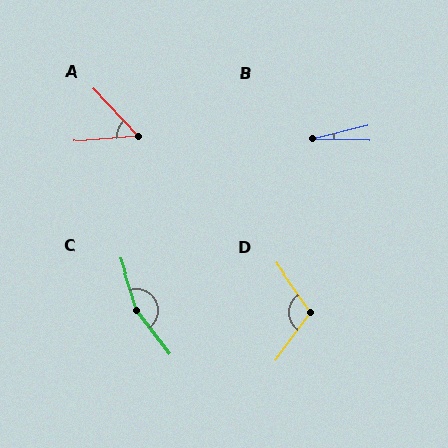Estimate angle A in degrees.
Approximately 52 degrees.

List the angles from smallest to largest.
B (15°), A (52°), D (110°), C (160°).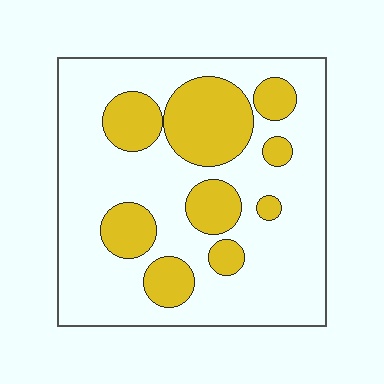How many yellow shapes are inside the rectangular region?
9.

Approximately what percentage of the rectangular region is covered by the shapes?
Approximately 30%.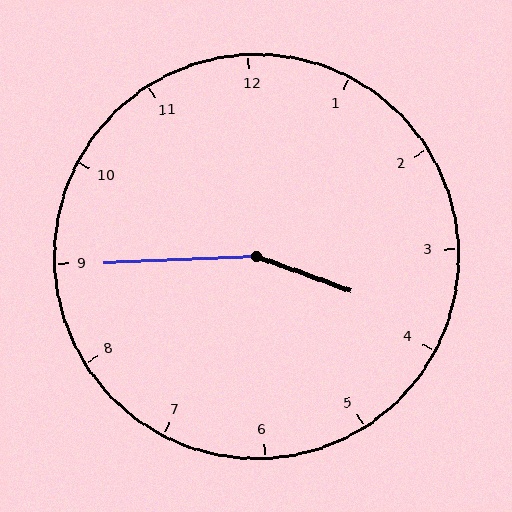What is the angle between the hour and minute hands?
Approximately 158 degrees.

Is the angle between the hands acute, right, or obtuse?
It is obtuse.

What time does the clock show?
3:45.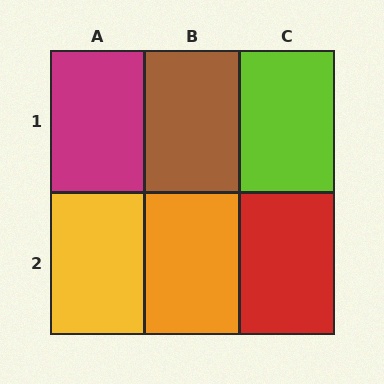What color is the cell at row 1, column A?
Magenta.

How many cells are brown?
1 cell is brown.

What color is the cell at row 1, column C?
Lime.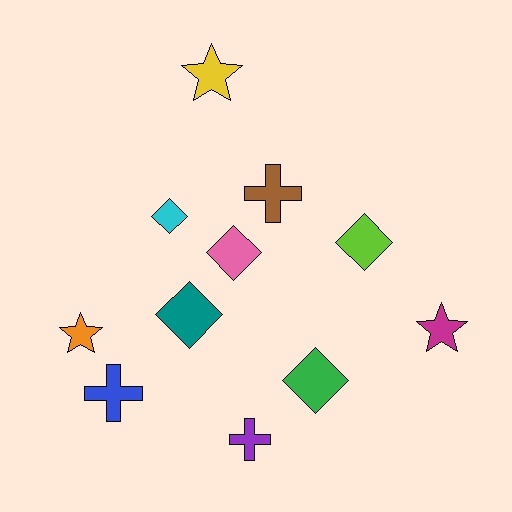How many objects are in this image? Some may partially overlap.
There are 11 objects.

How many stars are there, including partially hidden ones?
There are 3 stars.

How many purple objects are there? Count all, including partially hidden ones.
There is 1 purple object.